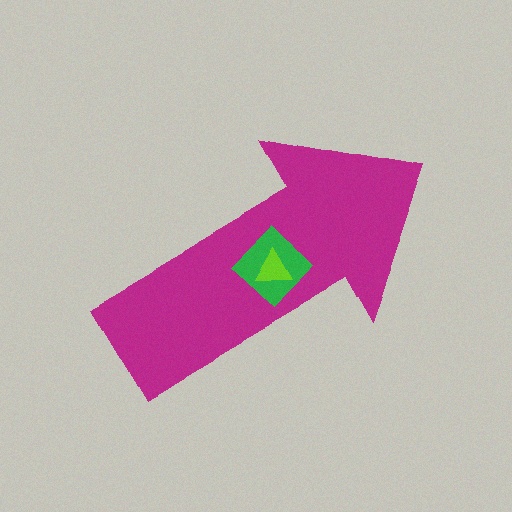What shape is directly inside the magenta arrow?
The green diamond.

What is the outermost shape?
The magenta arrow.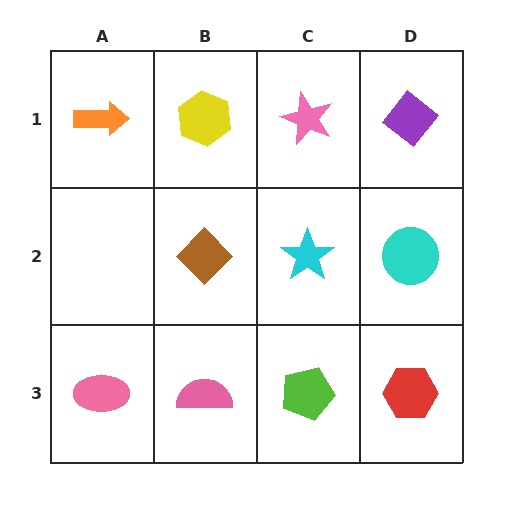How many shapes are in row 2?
3 shapes.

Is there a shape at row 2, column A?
No, that cell is empty.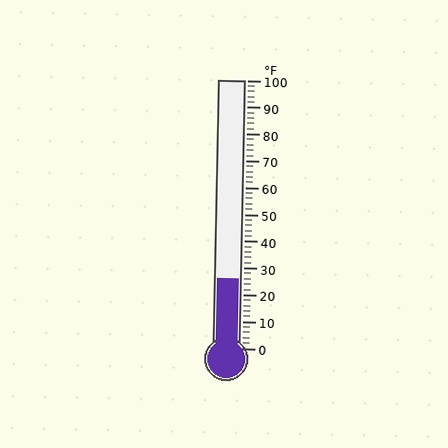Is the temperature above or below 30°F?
The temperature is below 30°F.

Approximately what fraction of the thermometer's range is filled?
The thermometer is filled to approximately 25% of its range.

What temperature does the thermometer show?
The thermometer shows approximately 26°F.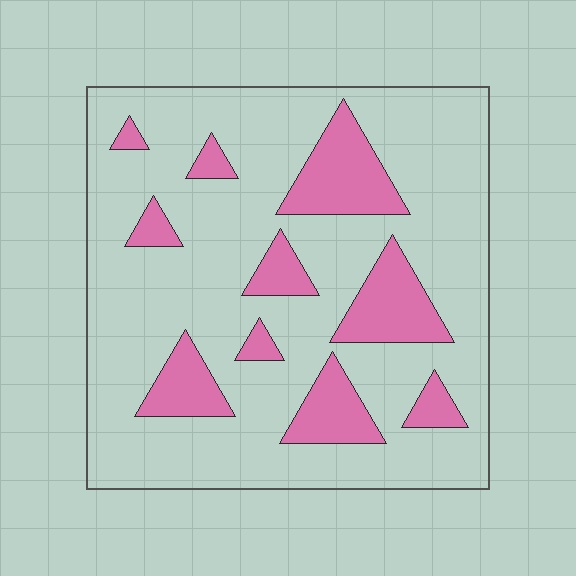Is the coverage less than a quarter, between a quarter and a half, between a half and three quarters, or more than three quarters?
Less than a quarter.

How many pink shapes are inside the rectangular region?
10.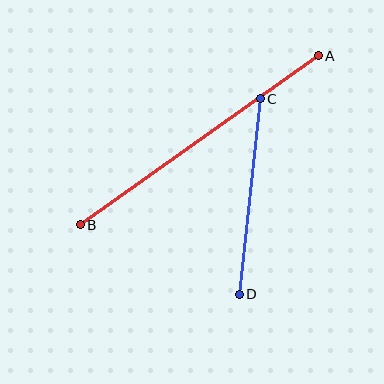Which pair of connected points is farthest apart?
Points A and B are farthest apart.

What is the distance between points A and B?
The distance is approximately 292 pixels.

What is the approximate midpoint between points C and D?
The midpoint is at approximately (250, 197) pixels.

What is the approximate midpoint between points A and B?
The midpoint is at approximately (199, 140) pixels.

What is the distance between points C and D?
The distance is approximately 197 pixels.